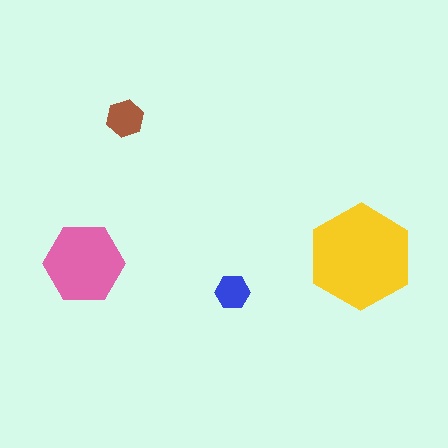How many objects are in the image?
There are 4 objects in the image.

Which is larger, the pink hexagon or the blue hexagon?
The pink one.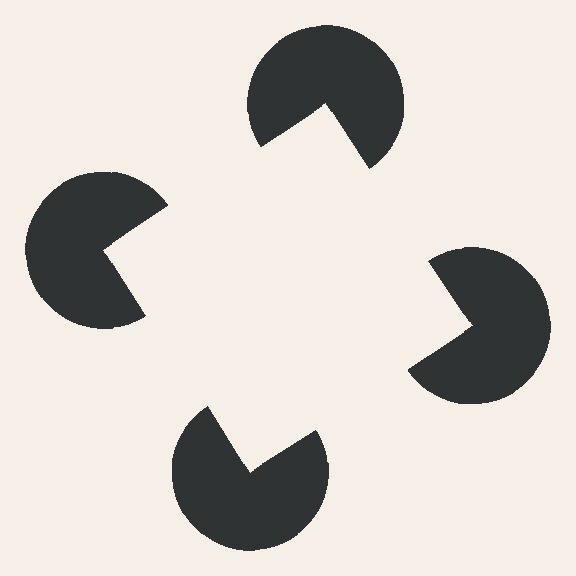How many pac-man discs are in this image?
There are 4 — one at each vertex of the illusory square.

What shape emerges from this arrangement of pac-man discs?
An illusory square — its edges are inferred from the aligned wedge cuts in the pac-man discs, not physically drawn.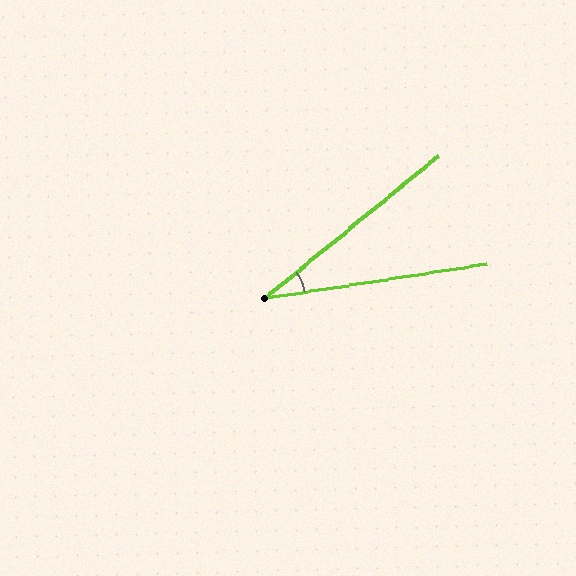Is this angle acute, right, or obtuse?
It is acute.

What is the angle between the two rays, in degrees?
Approximately 30 degrees.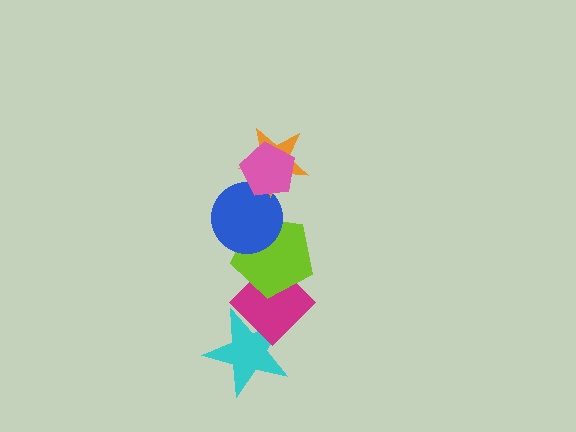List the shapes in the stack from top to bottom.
From top to bottom: the pink pentagon, the orange star, the blue circle, the lime pentagon, the magenta diamond, the cyan star.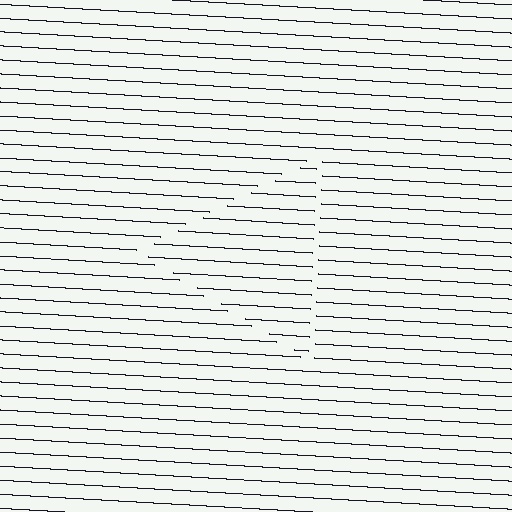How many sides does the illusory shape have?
3 sides — the line-ends trace a triangle.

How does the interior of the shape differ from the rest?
The interior of the shape contains the same grating, shifted by half a period — the contour is defined by the phase discontinuity where line-ends from the inner and outer gratings abut.